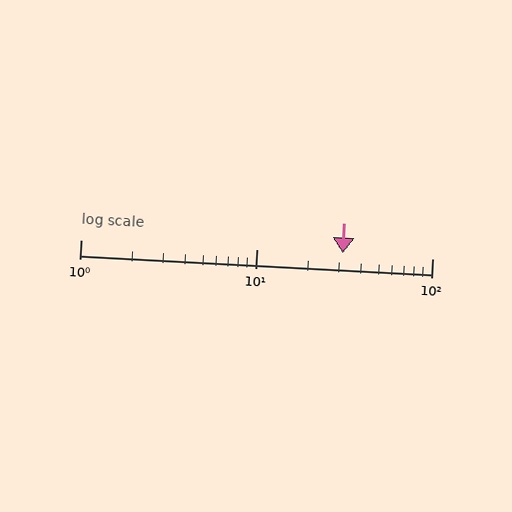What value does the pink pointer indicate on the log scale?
The pointer indicates approximately 31.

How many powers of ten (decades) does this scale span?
The scale spans 2 decades, from 1 to 100.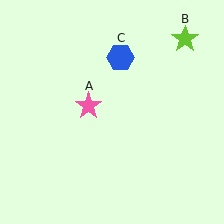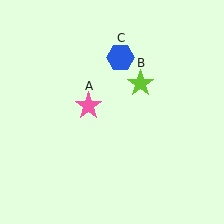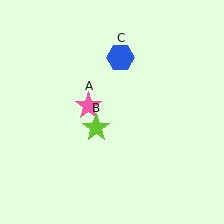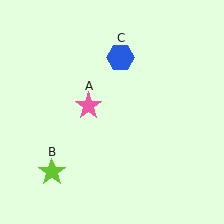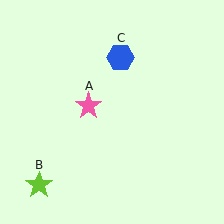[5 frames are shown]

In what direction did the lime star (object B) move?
The lime star (object B) moved down and to the left.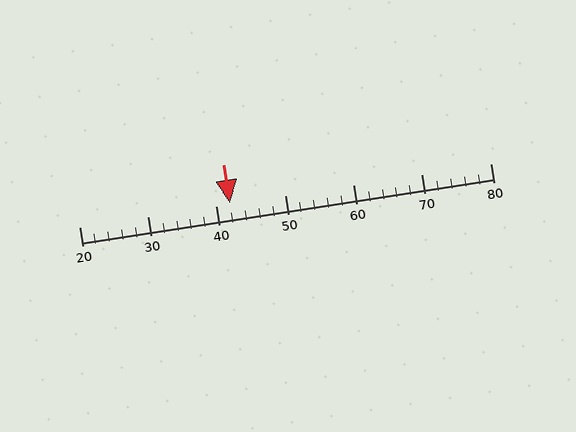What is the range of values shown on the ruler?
The ruler shows values from 20 to 80.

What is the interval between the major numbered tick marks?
The major tick marks are spaced 10 units apart.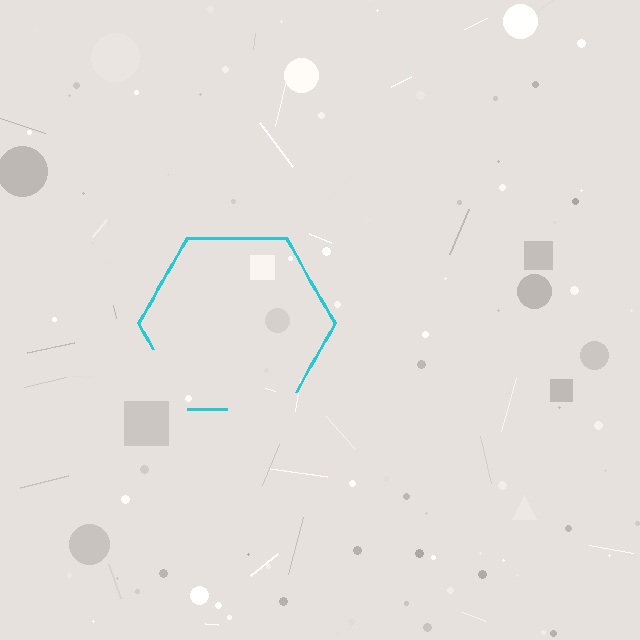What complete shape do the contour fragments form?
The contour fragments form a hexagon.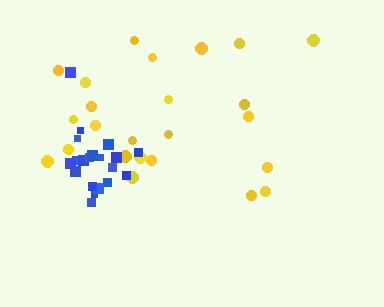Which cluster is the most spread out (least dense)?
Yellow.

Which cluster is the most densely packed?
Blue.